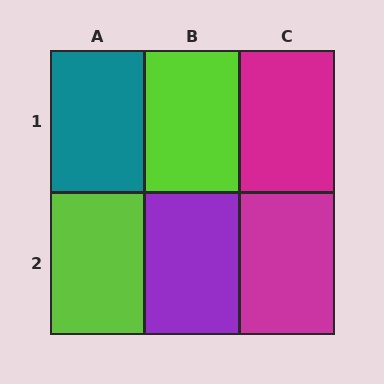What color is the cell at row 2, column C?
Magenta.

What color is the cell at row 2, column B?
Purple.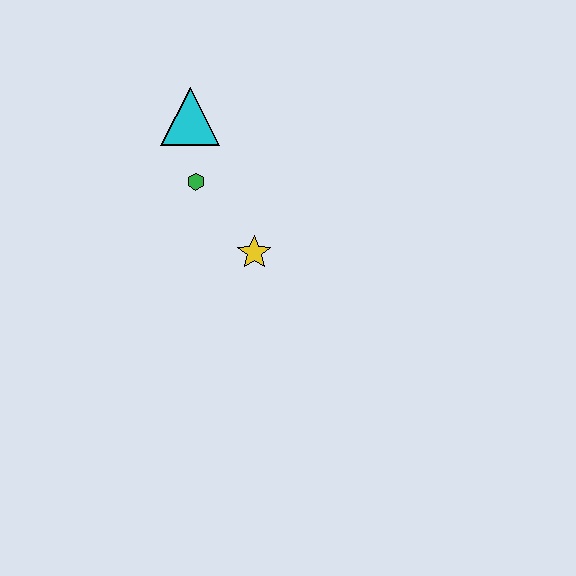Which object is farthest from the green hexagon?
The yellow star is farthest from the green hexagon.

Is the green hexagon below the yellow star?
No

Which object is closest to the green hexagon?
The cyan triangle is closest to the green hexagon.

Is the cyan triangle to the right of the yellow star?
No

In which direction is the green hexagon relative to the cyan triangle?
The green hexagon is below the cyan triangle.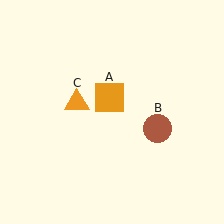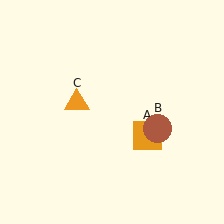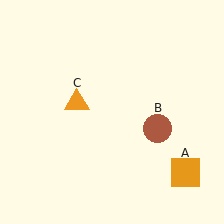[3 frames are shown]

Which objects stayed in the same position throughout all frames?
Brown circle (object B) and orange triangle (object C) remained stationary.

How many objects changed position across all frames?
1 object changed position: orange square (object A).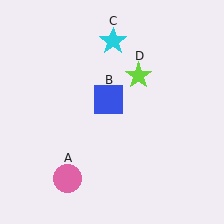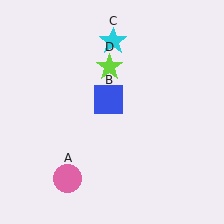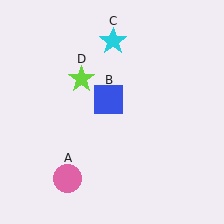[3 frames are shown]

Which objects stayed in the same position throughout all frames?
Pink circle (object A) and blue square (object B) and cyan star (object C) remained stationary.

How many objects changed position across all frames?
1 object changed position: lime star (object D).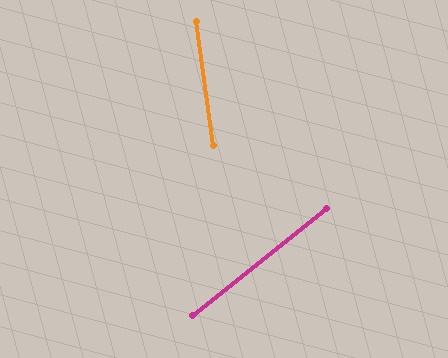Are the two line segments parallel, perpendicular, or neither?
Neither parallel nor perpendicular — they differ by about 59°.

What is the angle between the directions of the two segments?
Approximately 59 degrees.